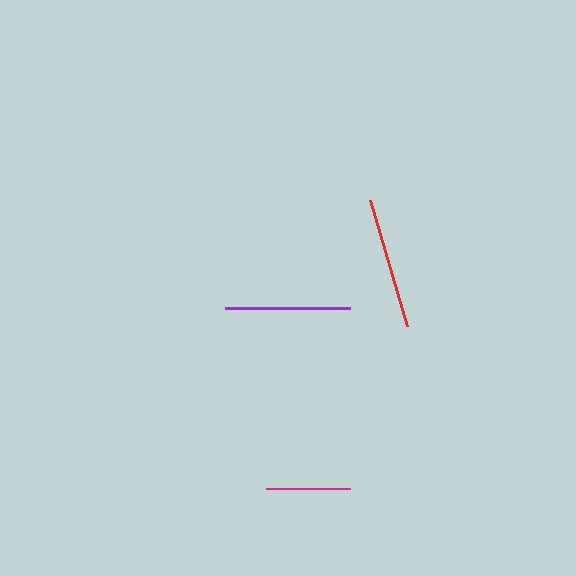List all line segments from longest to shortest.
From longest to shortest: red, purple, magenta.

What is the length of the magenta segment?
The magenta segment is approximately 85 pixels long.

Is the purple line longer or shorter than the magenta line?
The purple line is longer than the magenta line.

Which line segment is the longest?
The red line is the longest at approximately 132 pixels.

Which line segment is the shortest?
The magenta line is the shortest at approximately 85 pixels.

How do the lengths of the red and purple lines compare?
The red and purple lines are approximately the same length.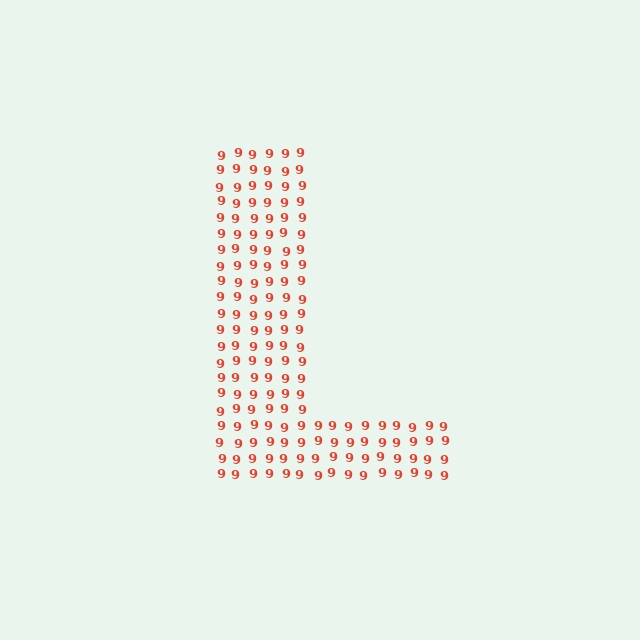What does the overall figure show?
The overall figure shows the letter L.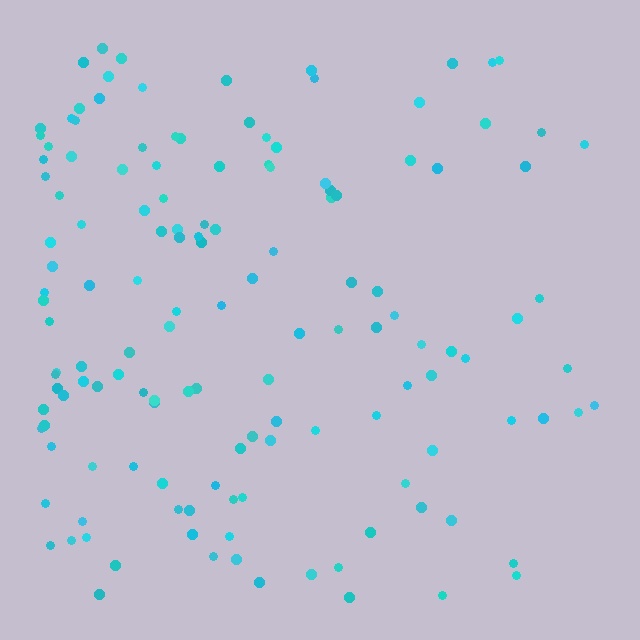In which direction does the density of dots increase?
From right to left, with the left side densest.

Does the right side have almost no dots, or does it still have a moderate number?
Still a moderate number, just noticeably fewer than the left.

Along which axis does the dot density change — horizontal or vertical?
Horizontal.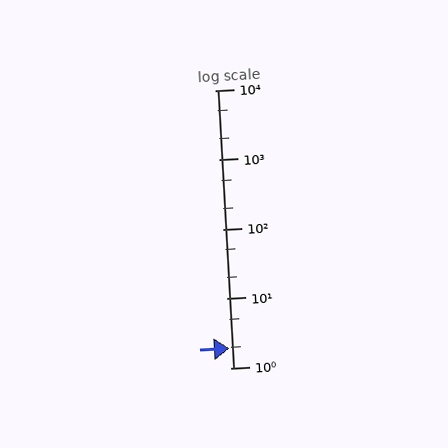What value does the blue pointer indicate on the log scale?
The pointer indicates approximately 1.9.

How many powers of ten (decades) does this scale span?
The scale spans 4 decades, from 1 to 10000.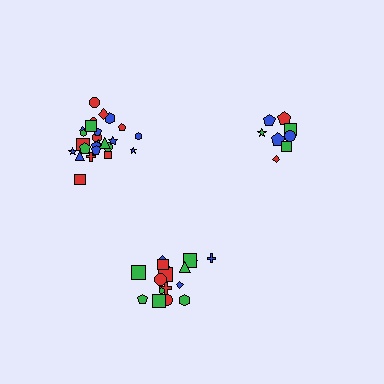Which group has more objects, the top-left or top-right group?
The top-left group.